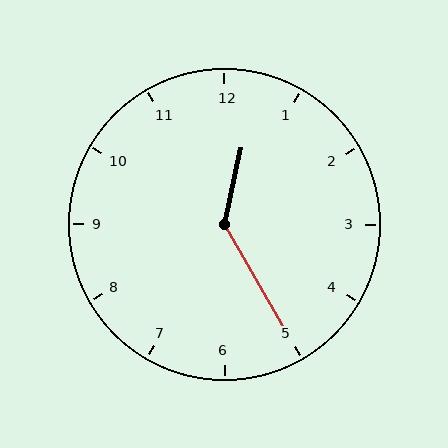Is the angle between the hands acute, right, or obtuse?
It is obtuse.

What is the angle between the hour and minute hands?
Approximately 138 degrees.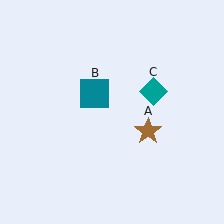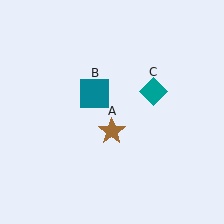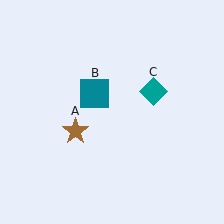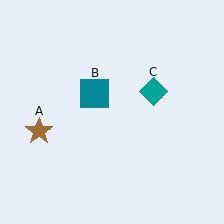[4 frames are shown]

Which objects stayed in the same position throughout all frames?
Teal square (object B) and teal diamond (object C) remained stationary.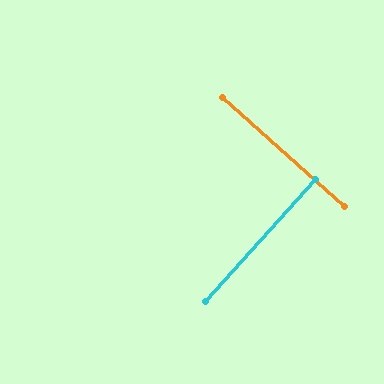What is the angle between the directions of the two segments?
Approximately 89 degrees.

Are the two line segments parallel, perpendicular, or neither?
Perpendicular — they meet at approximately 89°.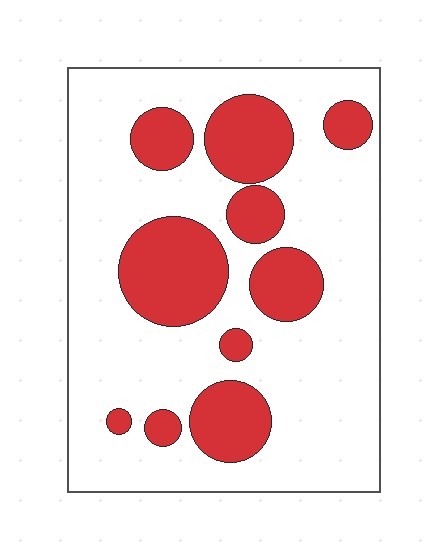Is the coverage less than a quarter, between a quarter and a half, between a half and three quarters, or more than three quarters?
Between a quarter and a half.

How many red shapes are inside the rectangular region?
10.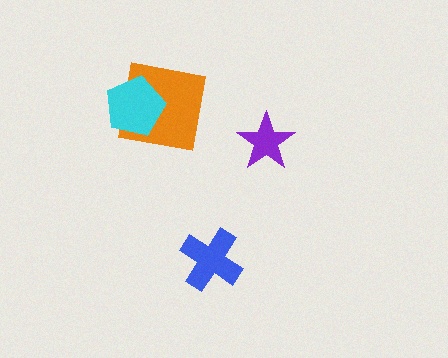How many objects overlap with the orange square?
1 object overlaps with the orange square.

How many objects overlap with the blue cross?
0 objects overlap with the blue cross.